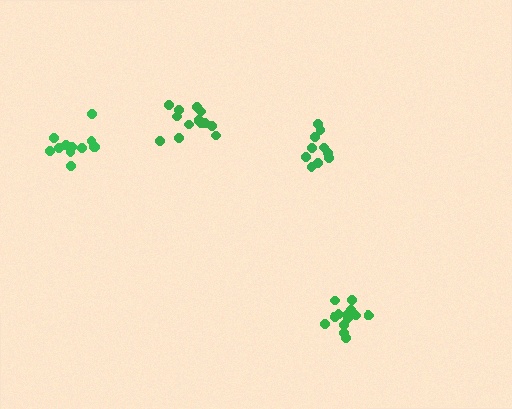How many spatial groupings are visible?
There are 4 spatial groupings.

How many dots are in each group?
Group 1: 13 dots, Group 2: 10 dots, Group 3: 14 dots, Group 4: 12 dots (49 total).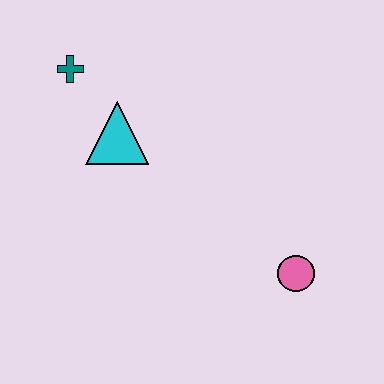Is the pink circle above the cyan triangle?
No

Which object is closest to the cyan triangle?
The teal cross is closest to the cyan triangle.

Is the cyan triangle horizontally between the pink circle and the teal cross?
Yes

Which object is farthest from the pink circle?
The teal cross is farthest from the pink circle.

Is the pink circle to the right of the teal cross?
Yes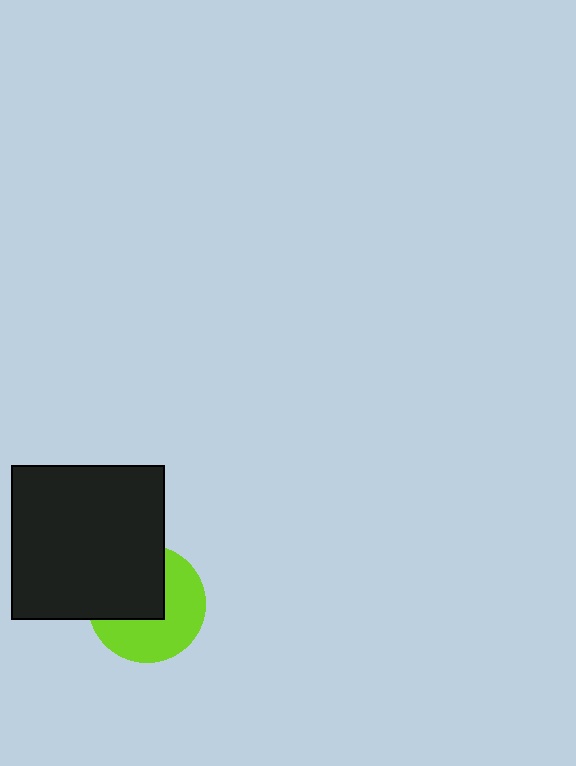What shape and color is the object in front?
The object in front is a black square.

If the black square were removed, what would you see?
You would see the complete lime circle.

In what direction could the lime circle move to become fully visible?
The lime circle could move toward the lower-right. That would shift it out from behind the black square entirely.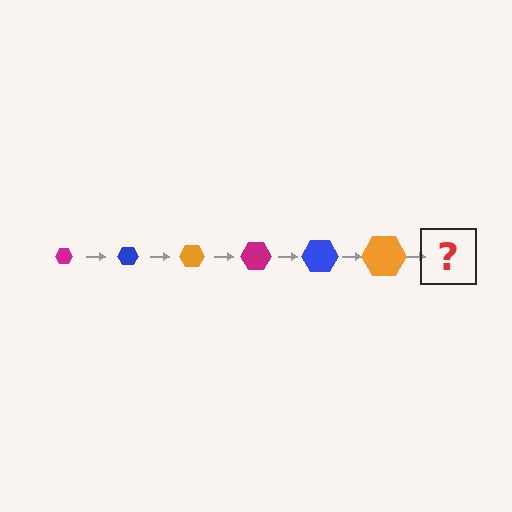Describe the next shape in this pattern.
It should be a magenta hexagon, larger than the previous one.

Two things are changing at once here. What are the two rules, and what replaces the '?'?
The two rules are that the hexagon grows larger each step and the color cycles through magenta, blue, and orange. The '?' should be a magenta hexagon, larger than the previous one.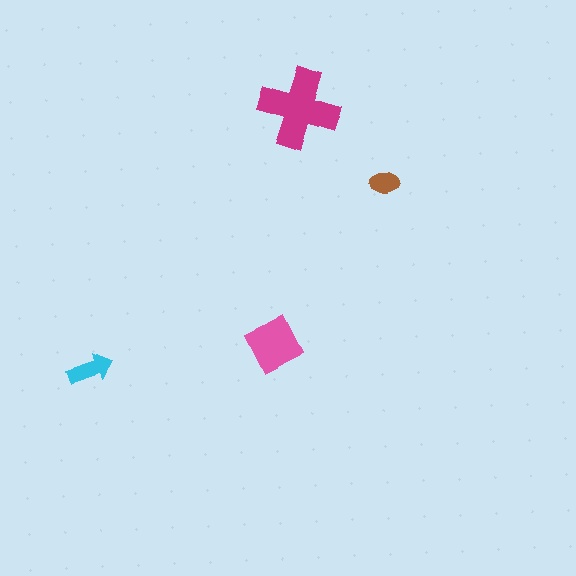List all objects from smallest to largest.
The brown ellipse, the cyan arrow, the pink diamond, the magenta cross.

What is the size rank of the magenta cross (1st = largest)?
1st.